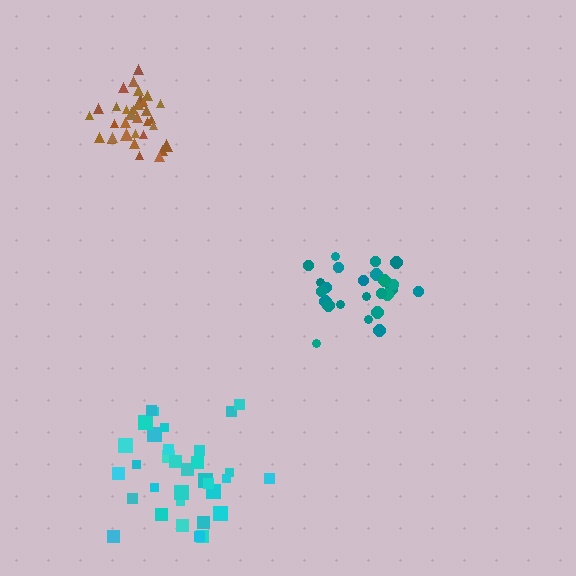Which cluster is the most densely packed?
Brown.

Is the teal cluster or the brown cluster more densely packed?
Brown.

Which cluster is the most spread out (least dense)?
Cyan.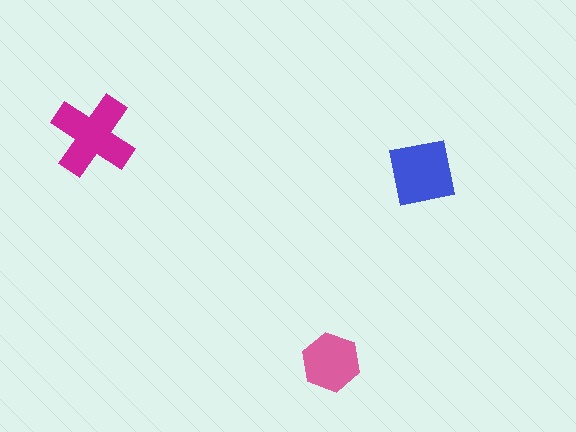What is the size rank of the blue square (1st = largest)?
2nd.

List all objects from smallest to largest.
The pink hexagon, the blue square, the magenta cross.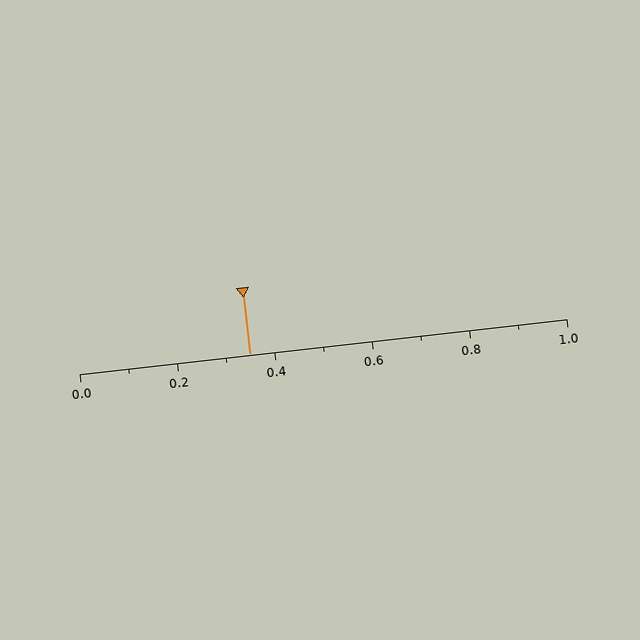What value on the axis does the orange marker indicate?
The marker indicates approximately 0.35.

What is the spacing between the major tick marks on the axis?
The major ticks are spaced 0.2 apart.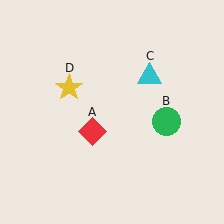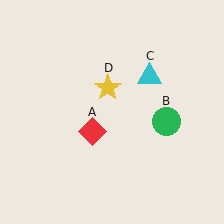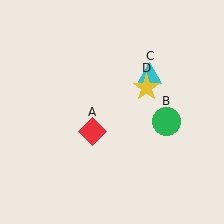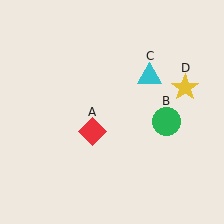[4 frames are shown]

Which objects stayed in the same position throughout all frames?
Red diamond (object A) and green circle (object B) and cyan triangle (object C) remained stationary.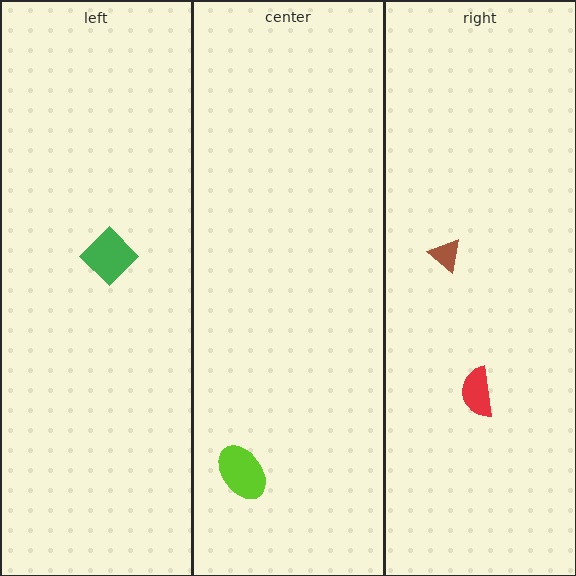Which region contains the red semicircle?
The right region.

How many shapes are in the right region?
2.